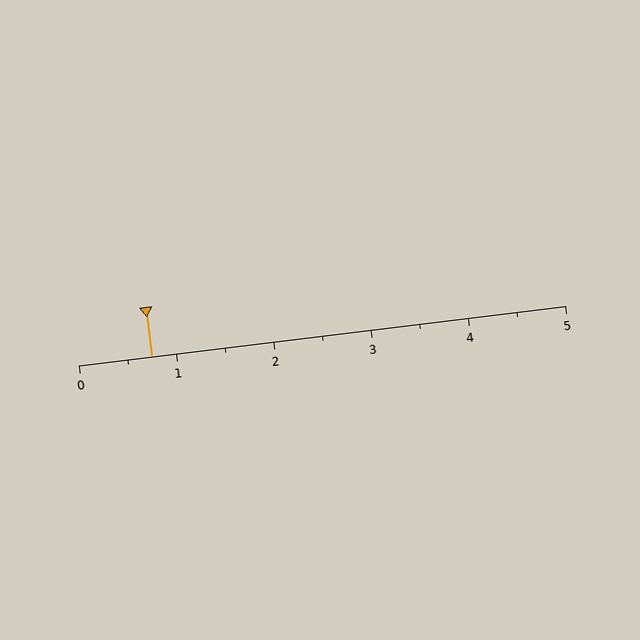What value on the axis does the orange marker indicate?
The marker indicates approximately 0.8.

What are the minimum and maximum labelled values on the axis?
The axis runs from 0 to 5.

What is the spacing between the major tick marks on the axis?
The major ticks are spaced 1 apart.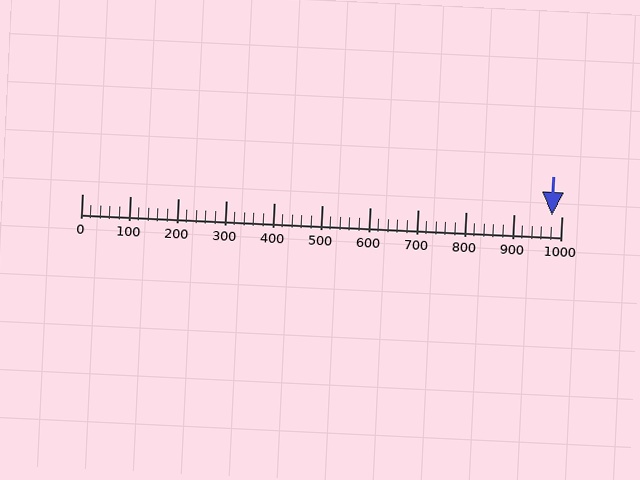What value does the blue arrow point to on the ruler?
The blue arrow points to approximately 980.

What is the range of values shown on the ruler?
The ruler shows values from 0 to 1000.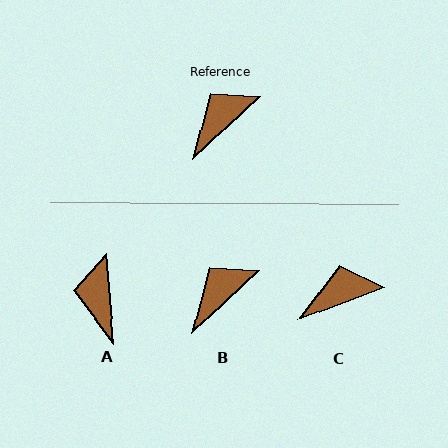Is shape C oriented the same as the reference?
No, it is off by about 22 degrees.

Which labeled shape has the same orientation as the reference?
B.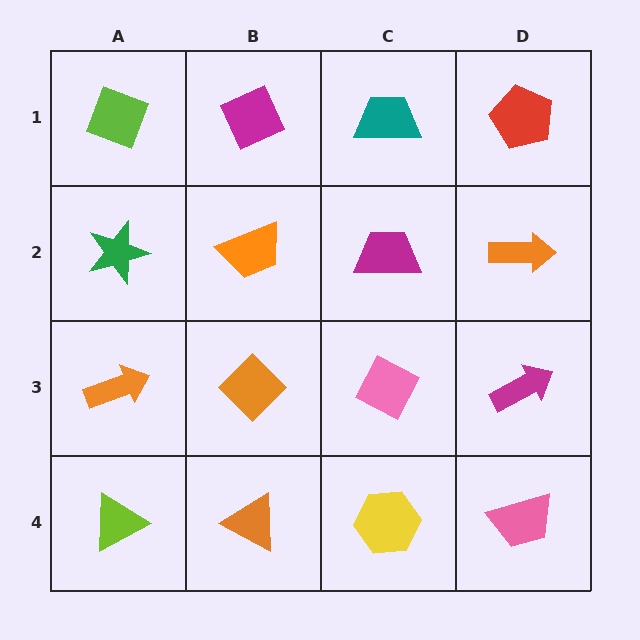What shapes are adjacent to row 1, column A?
A green star (row 2, column A), a magenta diamond (row 1, column B).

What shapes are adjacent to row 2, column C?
A teal trapezoid (row 1, column C), a pink diamond (row 3, column C), an orange trapezoid (row 2, column B), an orange arrow (row 2, column D).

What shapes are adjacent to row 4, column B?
An orange diamond (row 3, column B), a lime triangle (row 4, column A), a yellow hexagon (row 4, column C).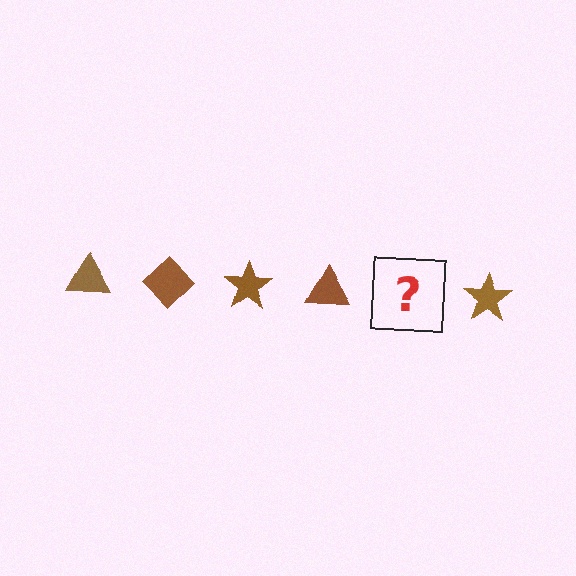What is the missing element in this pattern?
The missing element is a brown diamond.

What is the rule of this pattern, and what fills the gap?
The rule is that the pattern cycles through triangle, diamond, star shapes in brown. The gap should be filled with a brown diamond.